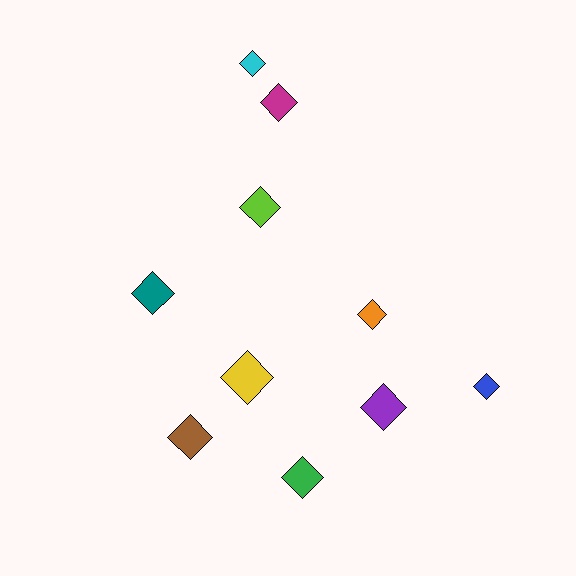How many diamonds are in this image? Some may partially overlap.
There are 10 diamonds.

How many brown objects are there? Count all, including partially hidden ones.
There is 1 brown object.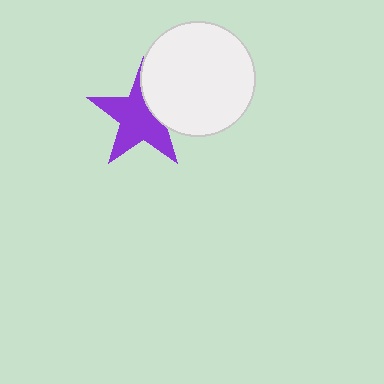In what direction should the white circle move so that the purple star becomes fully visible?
The white circle should move right. That is the shortest direction to clear the overlap and leave the purple star fully visible.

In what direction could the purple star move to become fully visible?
The purple star could move left. That would shift it out from behind the white circle entirely.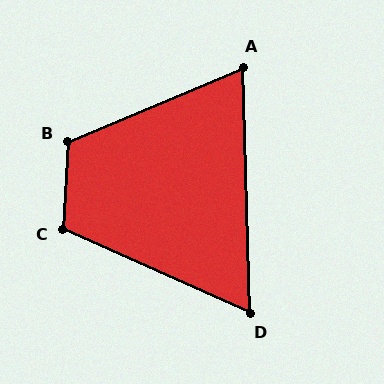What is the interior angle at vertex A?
Approximately 69 degrees (acute).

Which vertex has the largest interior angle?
B, at approximately 116 degrees.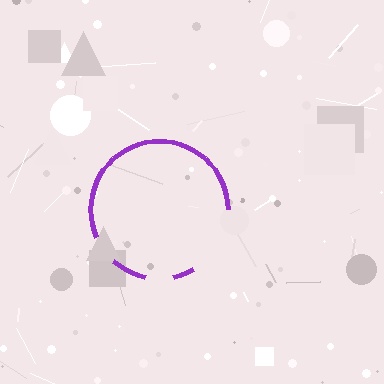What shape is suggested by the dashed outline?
The dashed outline suggests a circle.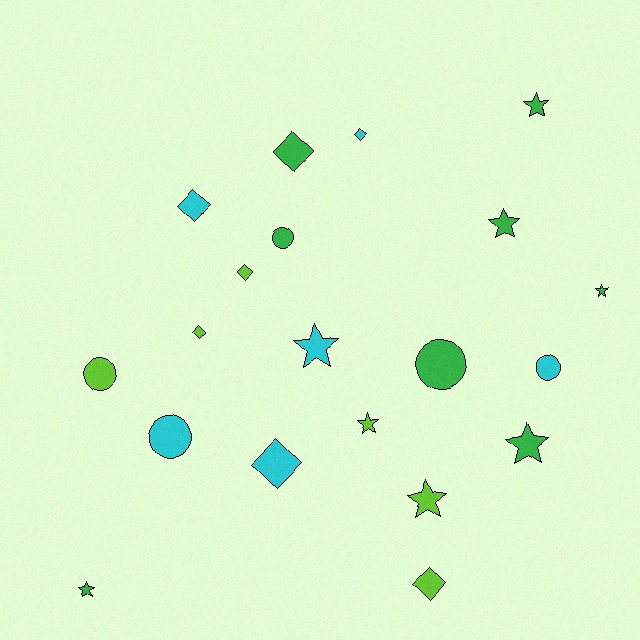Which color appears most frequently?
Green, with 8 objects.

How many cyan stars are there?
There is 1 cyan star.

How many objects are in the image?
There are 20 objects.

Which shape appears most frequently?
Star, with 8 objects.